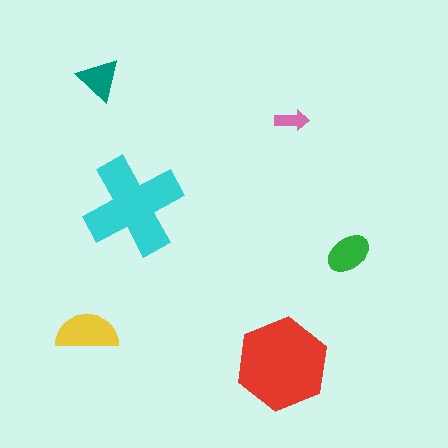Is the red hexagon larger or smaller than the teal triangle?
Larger.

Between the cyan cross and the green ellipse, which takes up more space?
The cyan cross.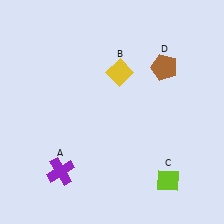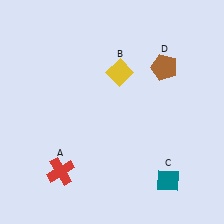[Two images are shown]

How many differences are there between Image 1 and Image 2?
There are 2 differences between the two images.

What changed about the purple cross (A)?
In Image 1, A is purple. In Image 2, it changed to red.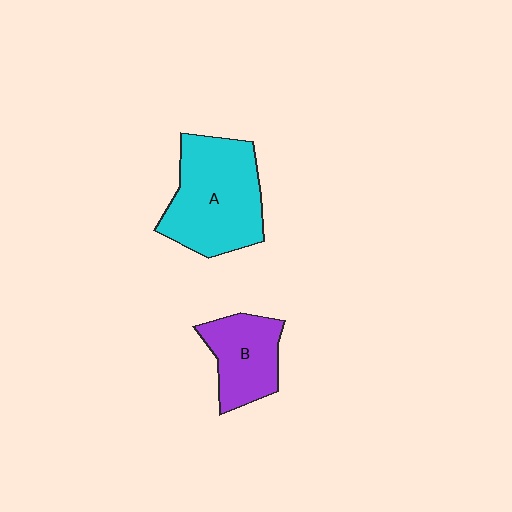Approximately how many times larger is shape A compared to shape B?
Approximately 1.7 times.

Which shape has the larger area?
Shape A (cyan).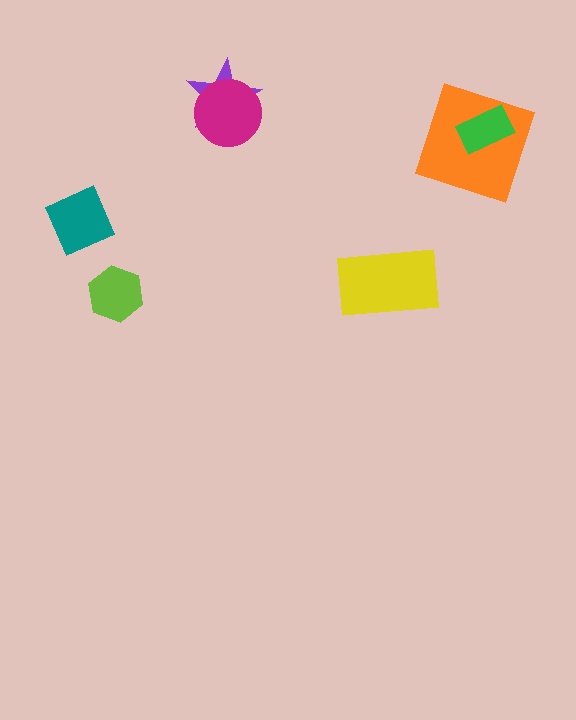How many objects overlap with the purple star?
1 object overlaps with the purple star.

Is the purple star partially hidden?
Yes, it is partially covered by another shape.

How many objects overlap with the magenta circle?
1 object overlaps with the magenta circle.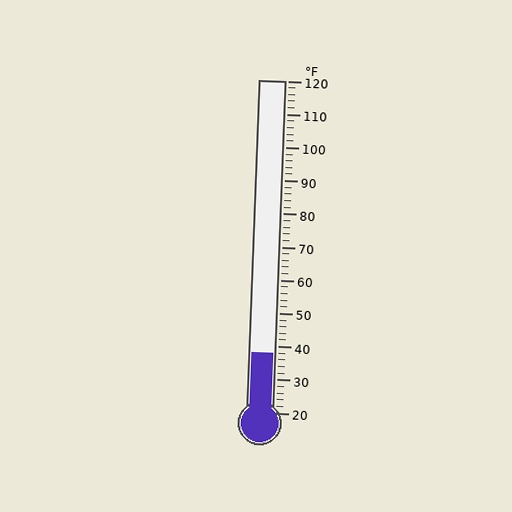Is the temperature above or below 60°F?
The temperature is below 60°F.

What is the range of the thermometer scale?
The thermometer scale ranges from 20°F to 120°F.